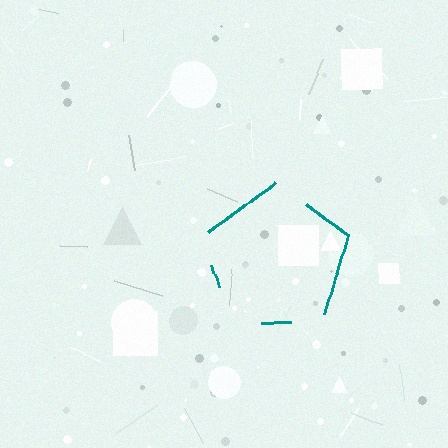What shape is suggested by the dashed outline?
The dashed outline suggests a pentagon.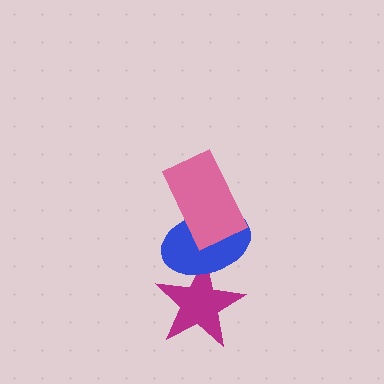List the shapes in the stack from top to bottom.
From top to bottom: the pink rectangle, the blue ellipse, the magenta star.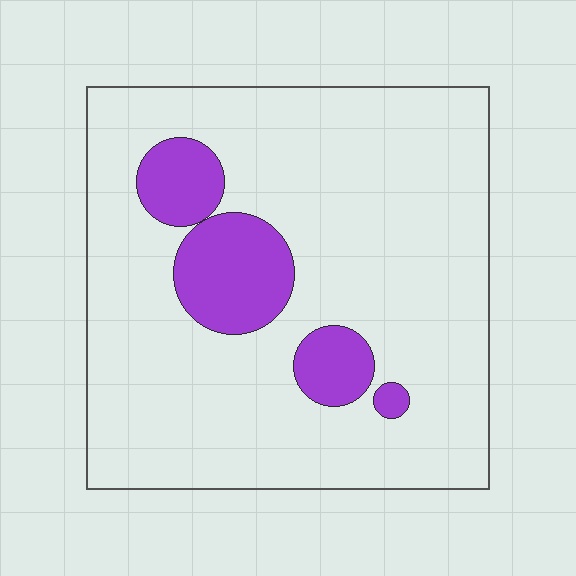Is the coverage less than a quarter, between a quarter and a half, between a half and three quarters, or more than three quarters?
Less than a quarter.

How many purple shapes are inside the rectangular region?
4.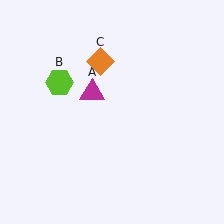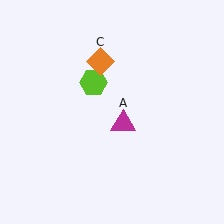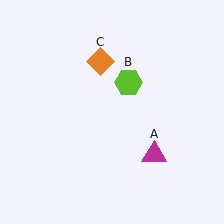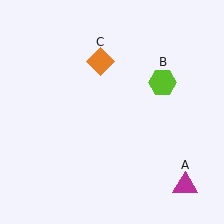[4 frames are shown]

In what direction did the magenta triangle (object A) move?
The magenta triangle (object A) moved down and to the right.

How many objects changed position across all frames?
2 objects changed position: magenta triangle (object A), lime hexagon (object B).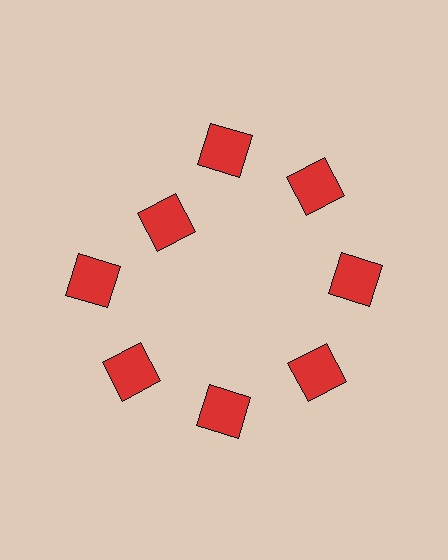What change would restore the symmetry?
The symmetry would be restored by moving it outward, back onto the ring so that all 8 squares sit at equal angles and equal distance from the center.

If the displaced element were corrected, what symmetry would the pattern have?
It would have 8-fold rotational symmetry — the pattern would map onto itself every 45 degrees.